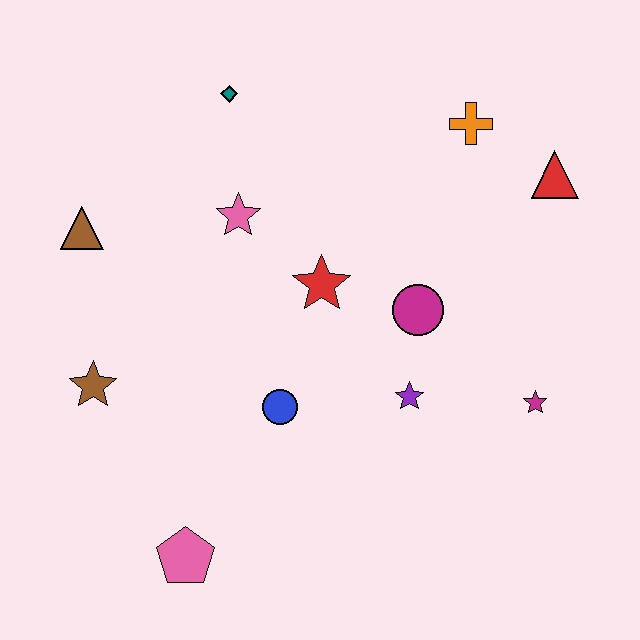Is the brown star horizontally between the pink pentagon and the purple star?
No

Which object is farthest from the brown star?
The red triangle is farthest from the brown star.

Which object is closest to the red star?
The magenta circle is closest to the red star.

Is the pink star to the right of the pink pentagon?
Yes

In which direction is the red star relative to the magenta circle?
The red star is to the left of the magenta circle.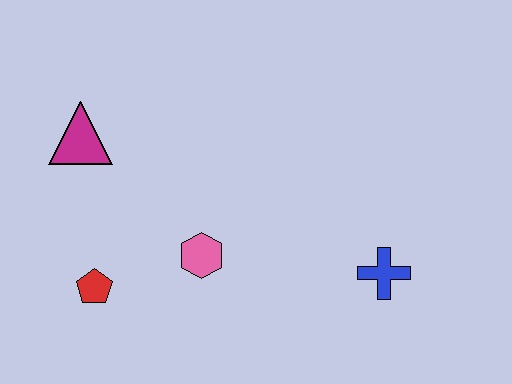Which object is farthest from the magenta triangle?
The blue cross is farthest from the magenta triangle.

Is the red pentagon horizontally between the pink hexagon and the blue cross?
No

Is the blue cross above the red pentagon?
Yes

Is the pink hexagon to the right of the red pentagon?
Yes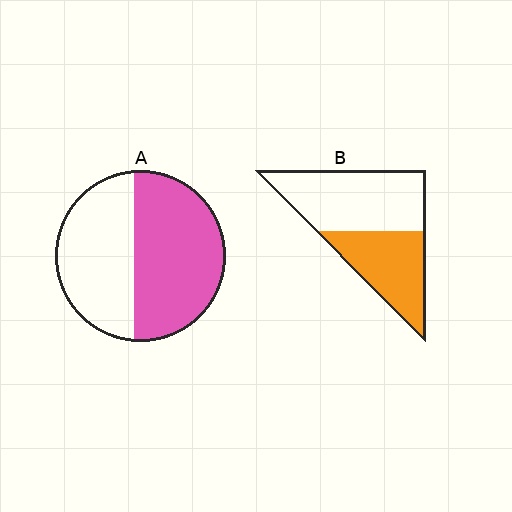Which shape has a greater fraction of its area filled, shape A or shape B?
Shape A.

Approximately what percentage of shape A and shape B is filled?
A is approximately 55% and B is approximately 40%.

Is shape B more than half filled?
No.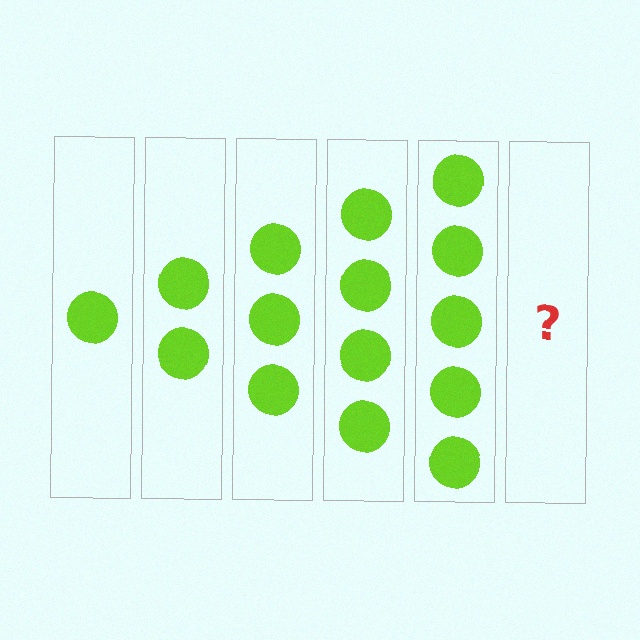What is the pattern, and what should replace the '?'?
The pattern is that each step adds one more circle. The '?' should be 6 circles.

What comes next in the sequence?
The next element should be 6 circles.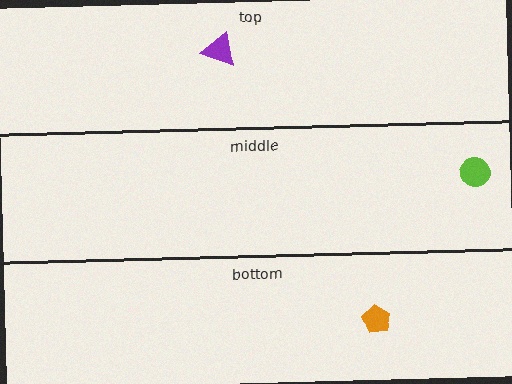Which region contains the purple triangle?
The top region.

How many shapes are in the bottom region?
1.